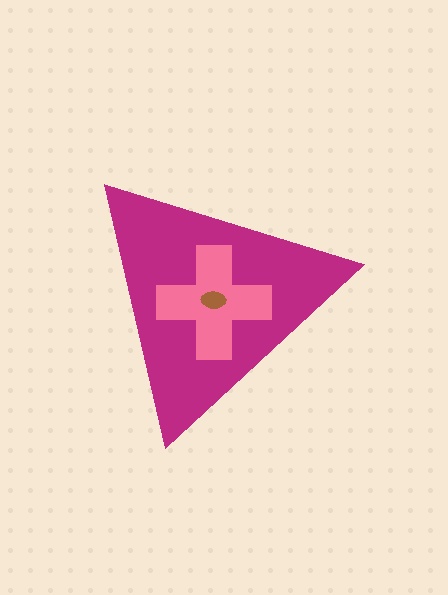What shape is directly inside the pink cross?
The brown ellipse.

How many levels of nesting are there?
3.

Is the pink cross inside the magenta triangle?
Yes.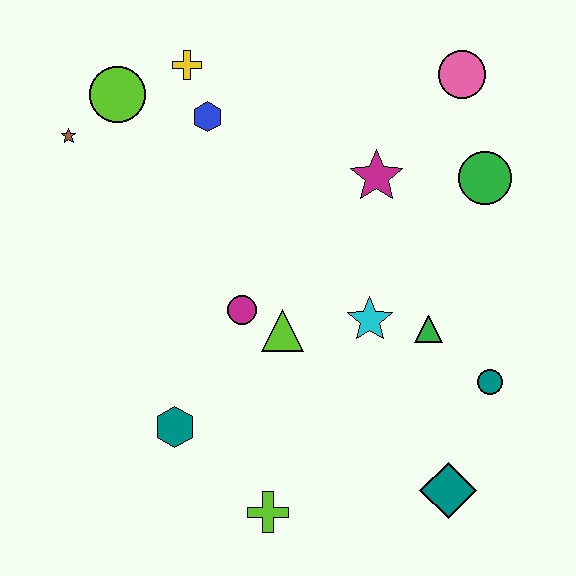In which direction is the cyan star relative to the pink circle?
The cyan star is below the pink circle.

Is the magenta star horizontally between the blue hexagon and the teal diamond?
Yes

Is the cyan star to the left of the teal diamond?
Yes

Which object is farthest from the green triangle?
The brown star is farthest from the green triangle.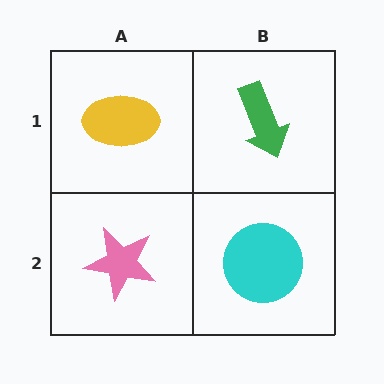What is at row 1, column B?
A green arrow.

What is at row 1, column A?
A yellow ellipse.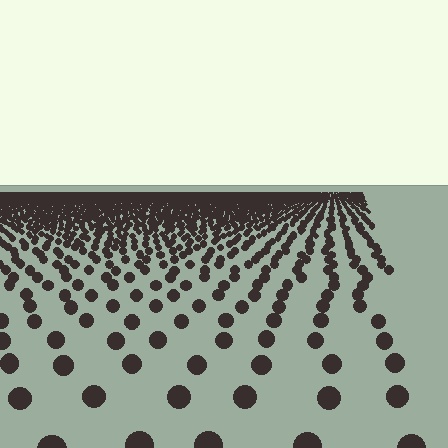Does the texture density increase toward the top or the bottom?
Density increases toward the top.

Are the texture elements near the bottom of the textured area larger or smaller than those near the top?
Larger. Near the bottom, elements are closer to the viewer and appear at a bigger on-screen size.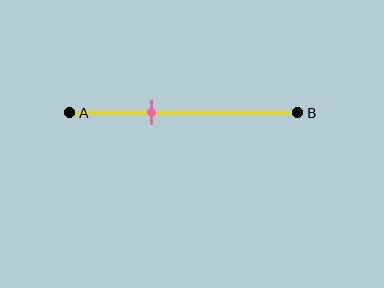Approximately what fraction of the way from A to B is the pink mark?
The pink mark is approximately 35% of the way from A to B.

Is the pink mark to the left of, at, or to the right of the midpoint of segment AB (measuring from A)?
The pink mark is to the left of the midpoint of segment AB.